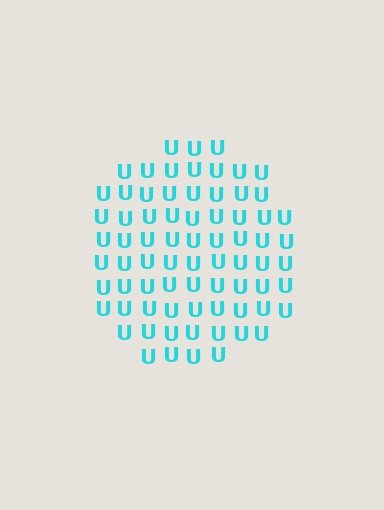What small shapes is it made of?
It is made of small letter U's.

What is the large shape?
The large shape is a circle.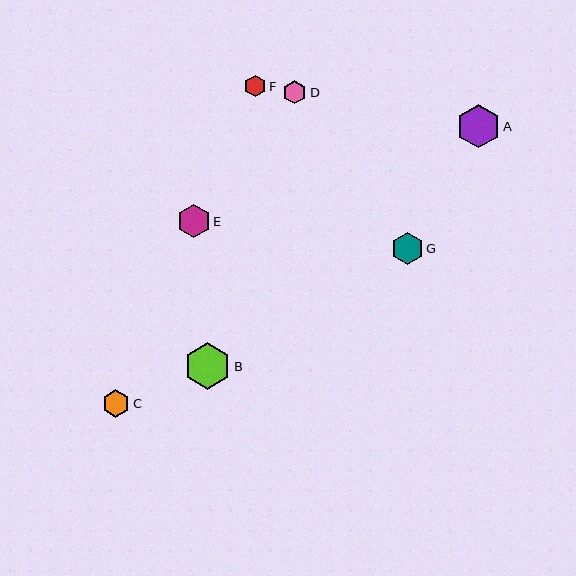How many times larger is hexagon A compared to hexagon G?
Hexagon A is approximately 1.4 times the size of hexagon G.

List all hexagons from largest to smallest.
From largest to smallest: B, A, E, G, C, D, F.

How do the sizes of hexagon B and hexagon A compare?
Hexagon B and hexagon A are approximately the same size.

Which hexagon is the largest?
Hexagon B is the largest with a size of approximately 46 pixels.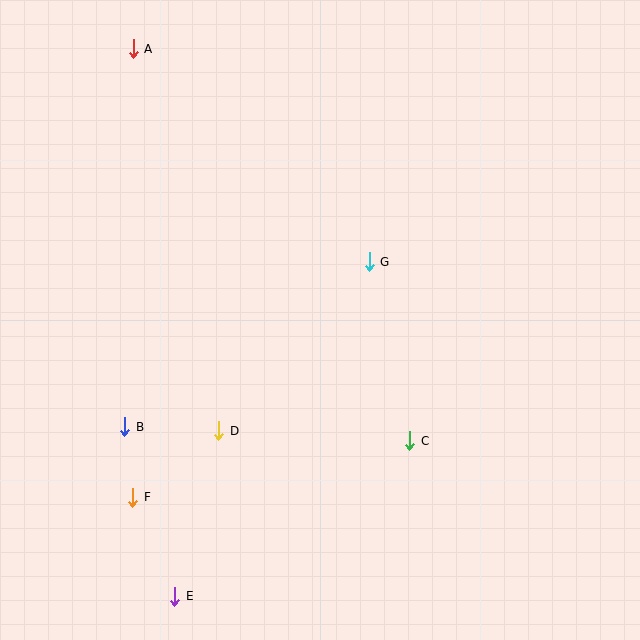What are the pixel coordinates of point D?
Point D is at (219, 431).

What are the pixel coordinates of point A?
Point A is at (133, 49).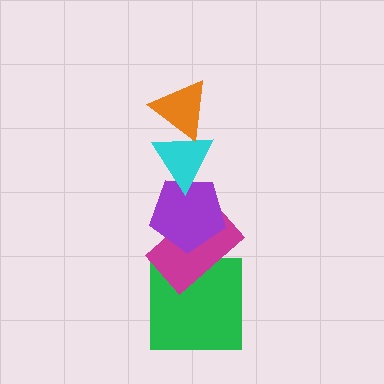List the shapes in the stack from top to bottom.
From top to bottom: the orange triangle, the cyan triangle, the purple pentagon, the magenta rectangle, the green square.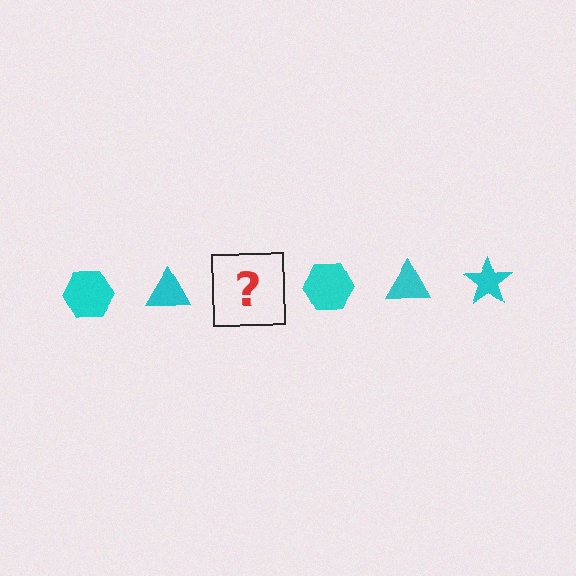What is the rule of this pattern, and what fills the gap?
The rule is that the pattern cycles through hexagon, triangle, star shapes in cyan. The gap should be filled with a cyan star.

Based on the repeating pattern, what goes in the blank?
The blank should be a cyan star.